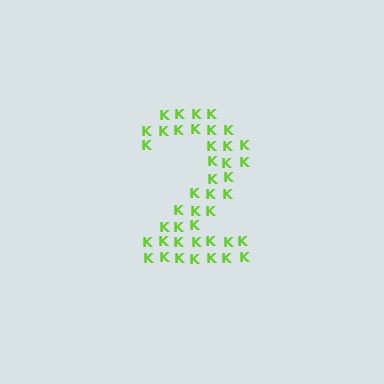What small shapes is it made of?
It is made of small letter K's.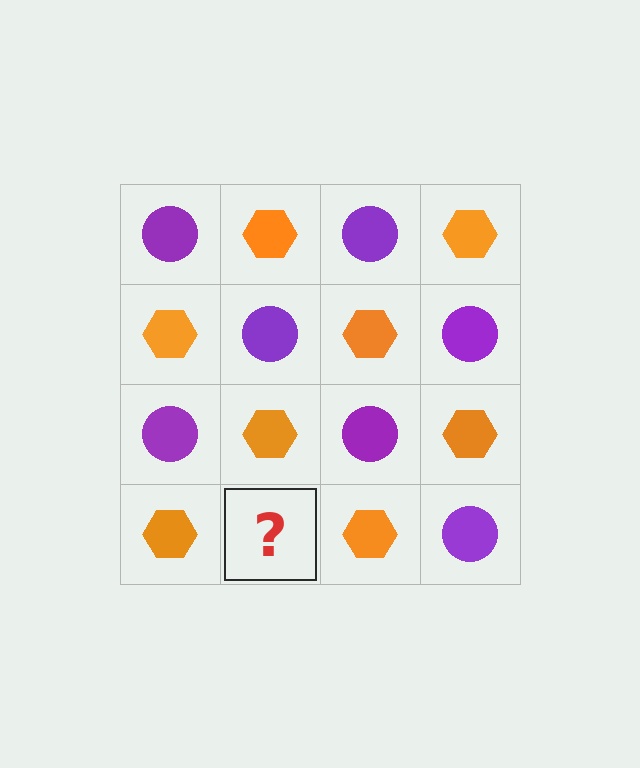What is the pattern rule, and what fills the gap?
The rule is that it alternates purple circle and orange hexagon in a checkerboard pattern. The gap should be filled with a purple circle.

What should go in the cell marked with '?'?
The missing cell should contain a purple circle.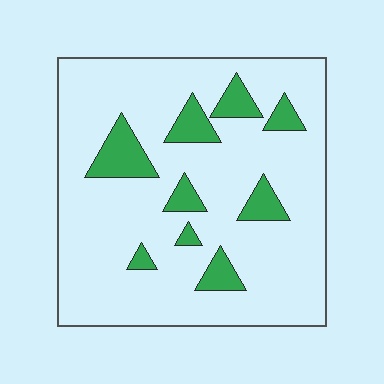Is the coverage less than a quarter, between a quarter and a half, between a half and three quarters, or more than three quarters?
Less than a quarter.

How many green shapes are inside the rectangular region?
9.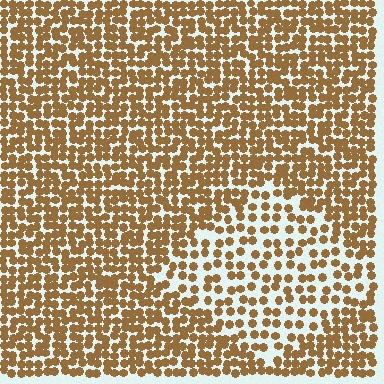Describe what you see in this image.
The image contains small brown elements arranged at two different densities. A diamond-shaped region is visible where the elements are less densely packed than the surrounding area.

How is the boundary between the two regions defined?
The boundary is defined by a change in element density (approximately 1.9x ratio). All elements are the same color, size, and shape.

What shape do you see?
I see a diamond.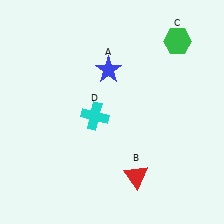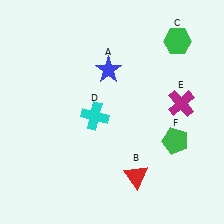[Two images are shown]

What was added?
A magenta cross (E), a green pentagon (F) were added in Image 2.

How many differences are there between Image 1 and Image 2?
There are 2 differences between the two images.